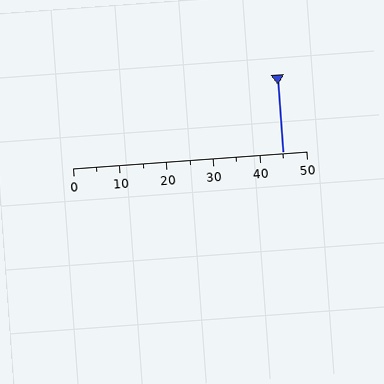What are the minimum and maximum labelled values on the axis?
The axis runs from 0 to 50.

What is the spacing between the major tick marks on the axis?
The major ticks are spaced 10 apart.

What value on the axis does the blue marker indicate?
The marker indicates approximately 45.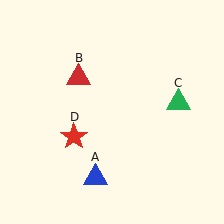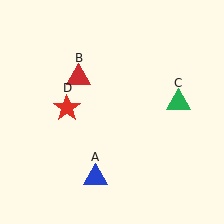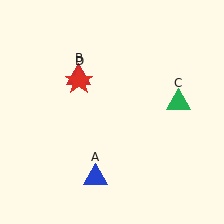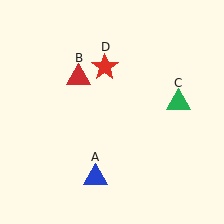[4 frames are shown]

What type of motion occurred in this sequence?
The red star (object D) rotated clockwise around the center of the scene.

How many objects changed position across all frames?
1 object changed position: red star (object D).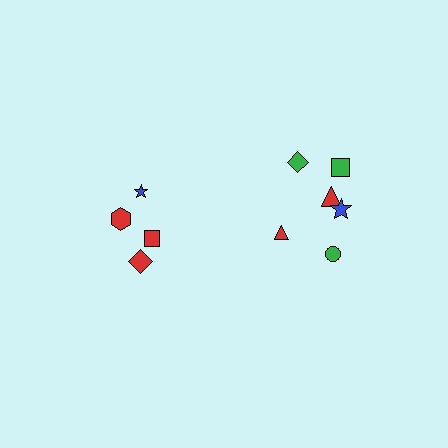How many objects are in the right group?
There are 6 objects.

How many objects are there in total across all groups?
There are 10 objects.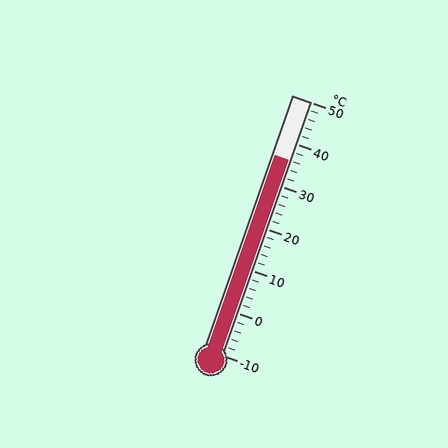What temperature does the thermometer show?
The thermometer shows approximately 36°C.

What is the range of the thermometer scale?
The thermometer scale ranges from -10°C to 50°C.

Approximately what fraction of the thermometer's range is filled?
The thermometer is filled to approximately 75% of its range.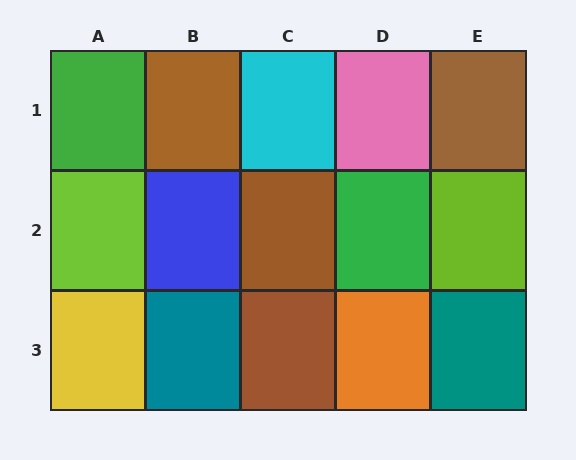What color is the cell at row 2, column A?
Lime.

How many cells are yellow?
1 cell is yellow.